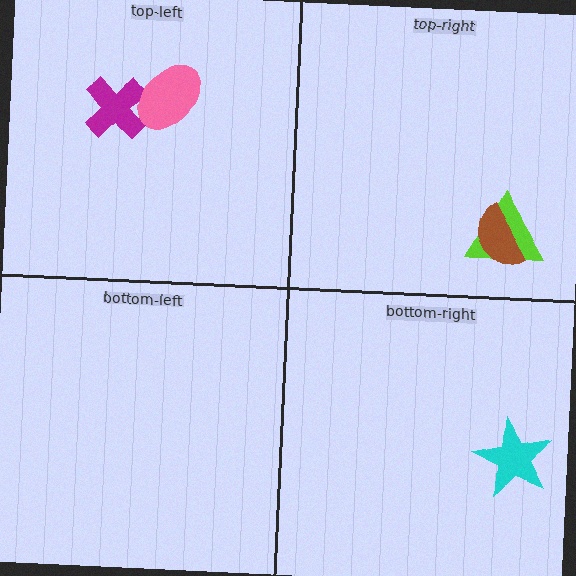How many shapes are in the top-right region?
2.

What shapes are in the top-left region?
The magenta cross, the pink ellipse.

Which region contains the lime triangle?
The top-right region.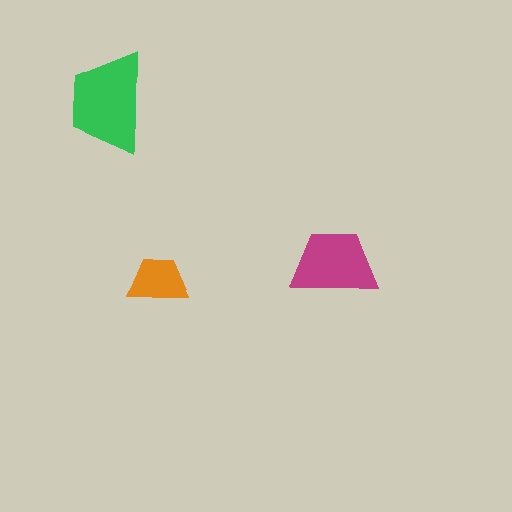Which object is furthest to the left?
The green trapezoid is leftmost.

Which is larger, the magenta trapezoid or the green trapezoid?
The green one.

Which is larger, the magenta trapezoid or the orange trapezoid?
The magenta one.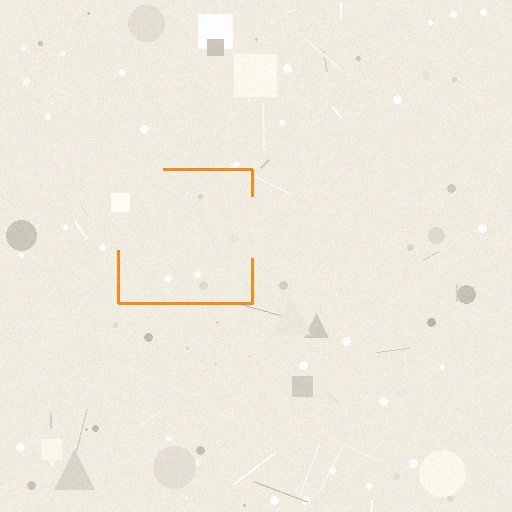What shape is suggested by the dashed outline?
The dashed outline suggests a square.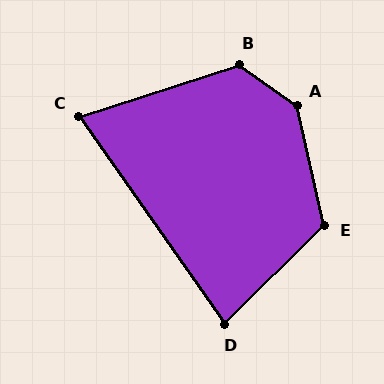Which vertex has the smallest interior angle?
C, at approximately 73 degrees.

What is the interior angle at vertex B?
Approximately 126 degrees (obtuse).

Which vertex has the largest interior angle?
A, at approximately 138 degrees.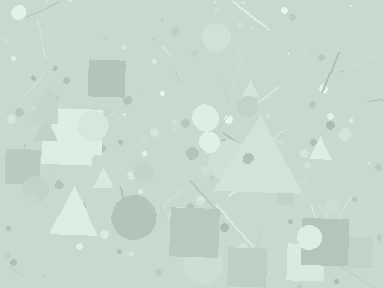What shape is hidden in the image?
A triangle is hidden in the image.